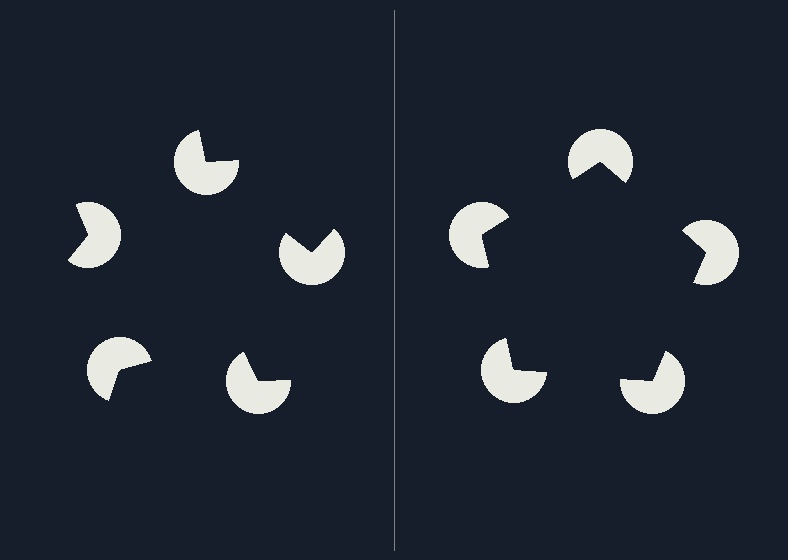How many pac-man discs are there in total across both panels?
10 — 5 on each side.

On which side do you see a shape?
An illusory pentagon appears on the right side. On the left side the wedge cuts are rotated, so no coherent shape forms.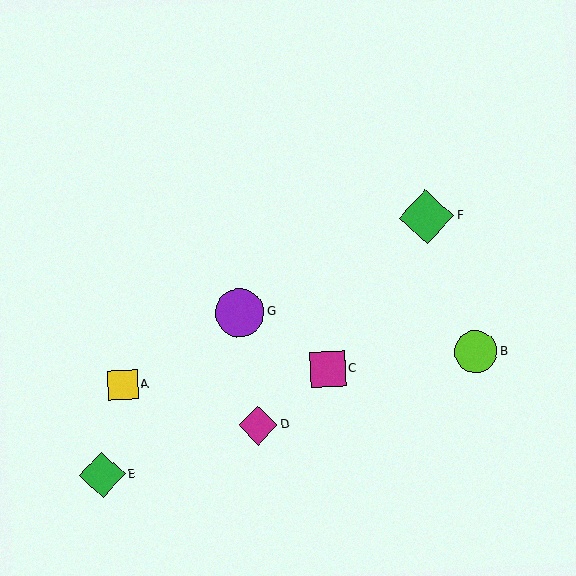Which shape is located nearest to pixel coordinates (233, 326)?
The purple circle (labeled G) at (240, 313) is nearest to that location.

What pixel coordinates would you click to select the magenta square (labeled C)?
Click at (328, 369) to select the magenta square C.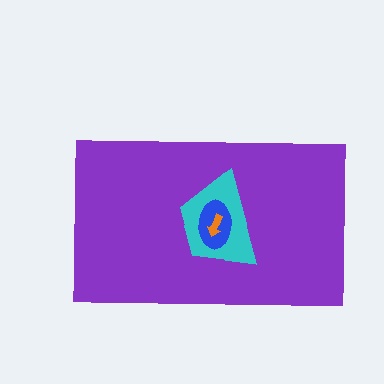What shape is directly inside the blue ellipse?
The orange arrow.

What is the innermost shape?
The orange arrow.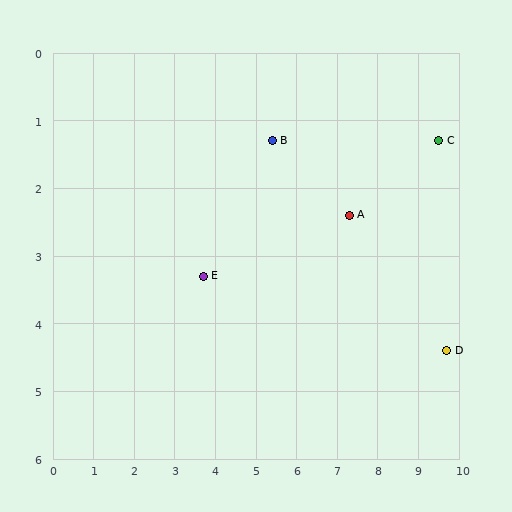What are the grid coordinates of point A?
Point A is at approximately (7.3, 2.4).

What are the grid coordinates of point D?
Point D is at approximately (9.7, 4.4).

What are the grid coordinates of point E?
Point E is at approximately (3.7, 3.3).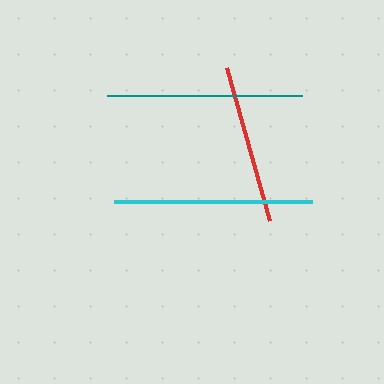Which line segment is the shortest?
The red line is the shortest at approximately 159 pixels.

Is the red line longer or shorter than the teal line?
The teal line is longer than the red line.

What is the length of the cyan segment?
The cyan segment is approximately 198 pixels long.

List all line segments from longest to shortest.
From longest to shortest: cyan, teal, red.